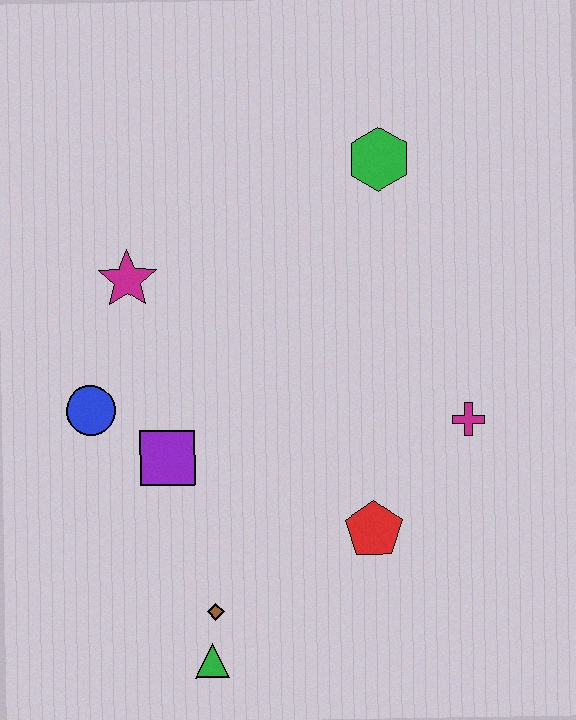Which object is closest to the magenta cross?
The red pentagon is closest to the magenta cross.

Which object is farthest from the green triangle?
The green hexagon is farthest from the green triangle.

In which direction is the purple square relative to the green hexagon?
The purple square is below the green hexagon.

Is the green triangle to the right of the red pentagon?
No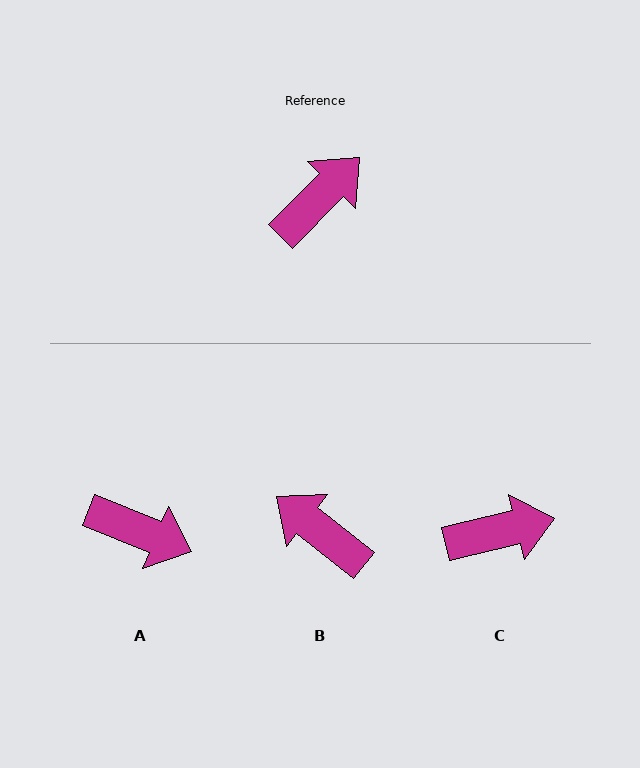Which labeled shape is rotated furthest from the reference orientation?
B, about 96 degrees away.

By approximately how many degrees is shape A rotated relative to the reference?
Approximately 68 degrees clockwise.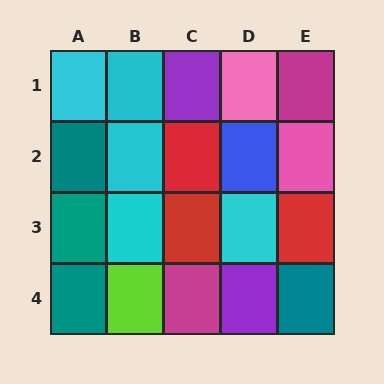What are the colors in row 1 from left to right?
Cyan, cyan, purple, pink, magenta.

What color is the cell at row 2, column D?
Blue.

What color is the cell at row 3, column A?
Teal.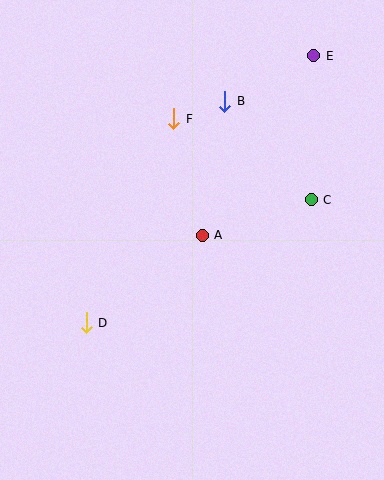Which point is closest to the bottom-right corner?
Point C is closest to the bottom-right corner.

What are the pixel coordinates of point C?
Point C is at (311, 200).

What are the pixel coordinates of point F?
Point F is at (174, 119).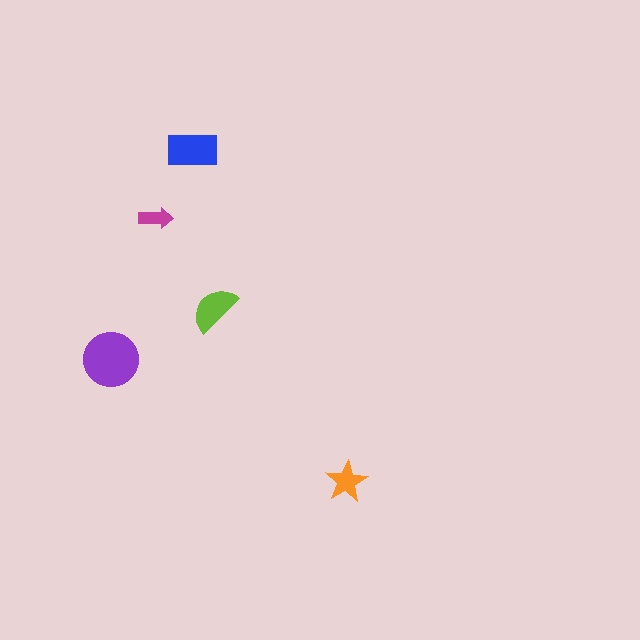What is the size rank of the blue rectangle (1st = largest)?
2nd.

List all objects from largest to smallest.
The purple circle, the blue rectangle, the lime semicircle, the orange star, the magenta arrow.